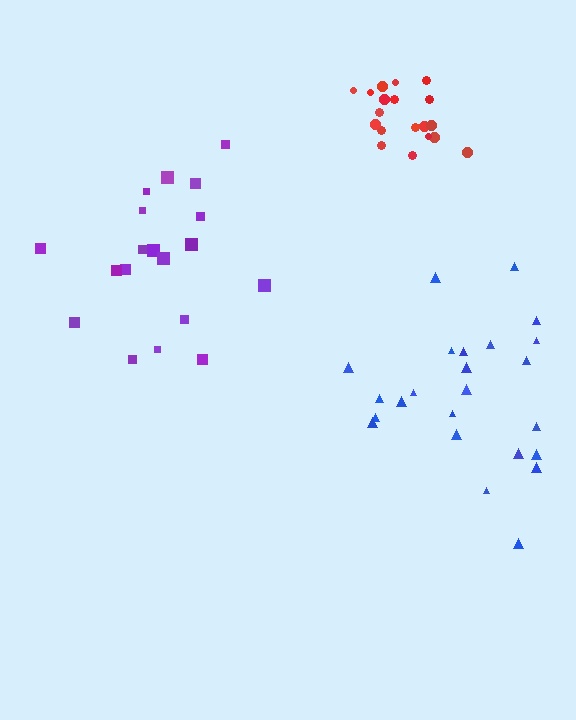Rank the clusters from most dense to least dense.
red, purple, blue.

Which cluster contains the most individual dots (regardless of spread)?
Blue (24).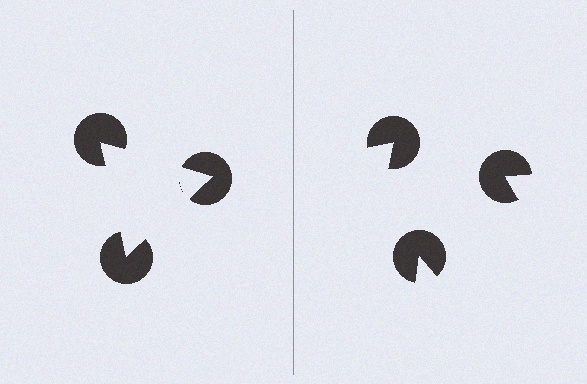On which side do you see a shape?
An illusory triangle appears on the left side. On the right side the wedge cuts are rotated, so no coherent shape forms.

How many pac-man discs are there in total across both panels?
6 — 3 on each side.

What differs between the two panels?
The pac-man discs are positioned identically on both sides; only the wedge orientations differ. On the left they align to a triangle; on the right they are misaligned.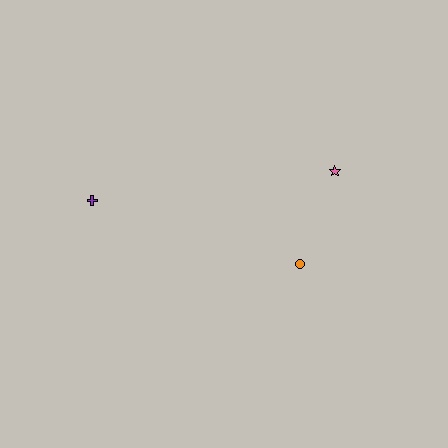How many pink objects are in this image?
There is 1 pink object.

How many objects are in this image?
There are 3 objects.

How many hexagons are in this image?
There are no hexagons.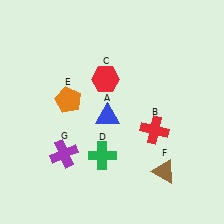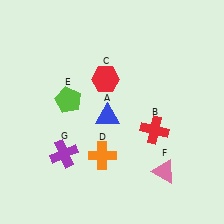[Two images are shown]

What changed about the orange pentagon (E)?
In Image 1, E is orange. In Image 2, it changed to lime.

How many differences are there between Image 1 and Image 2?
There are 3 differences between the two images.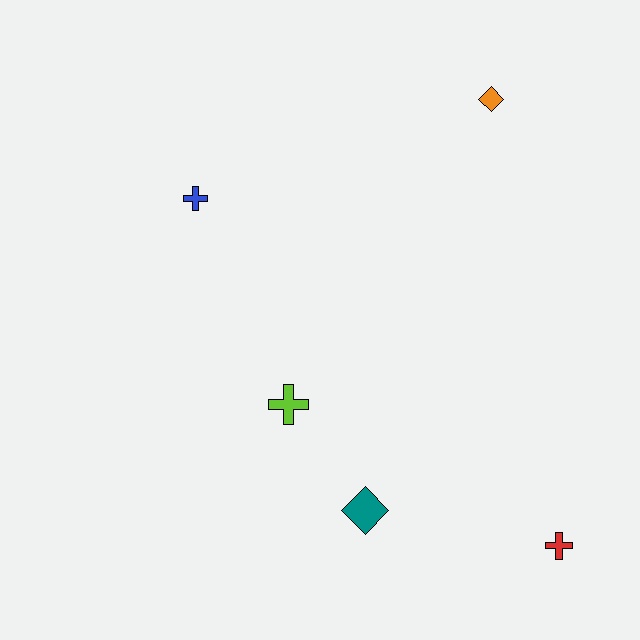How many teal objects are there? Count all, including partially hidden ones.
There is 1 teal object.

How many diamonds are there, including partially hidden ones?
There are 2 diamonds.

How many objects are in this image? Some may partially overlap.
There are 5 objects.